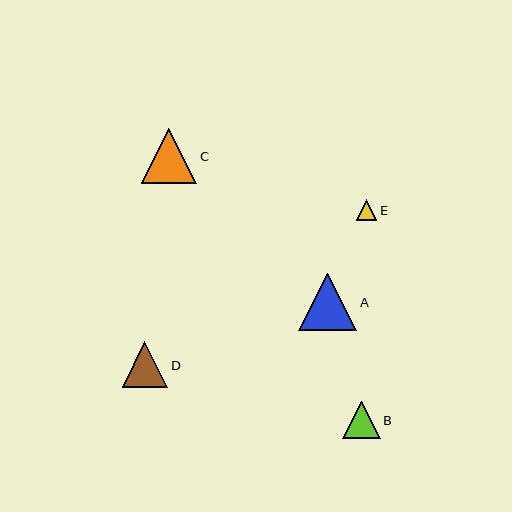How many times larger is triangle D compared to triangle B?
Triangle D is approximately 1.2 times the size of triangle B.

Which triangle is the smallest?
Triangle E is the smallest with a size of approximately 20 pixels.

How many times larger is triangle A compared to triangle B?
Triangle A is approximately 1.5 times the size of triangle B.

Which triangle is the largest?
Triangle A is the largest with a size of approximately 58 pixels.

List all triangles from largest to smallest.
From largest to smallest: A, C, D, B, E.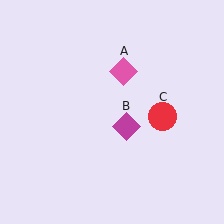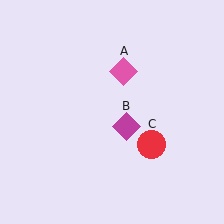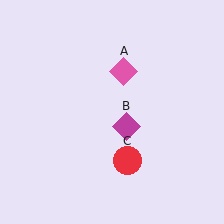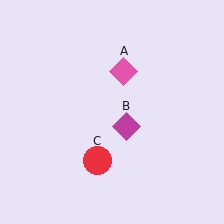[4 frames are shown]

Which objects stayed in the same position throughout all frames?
Pink diamond (object A) and magenta diamond (object B) remained stationary.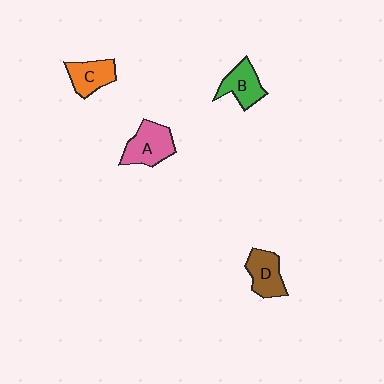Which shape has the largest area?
Shape A (pink).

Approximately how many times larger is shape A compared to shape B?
Approximately 1.2 times.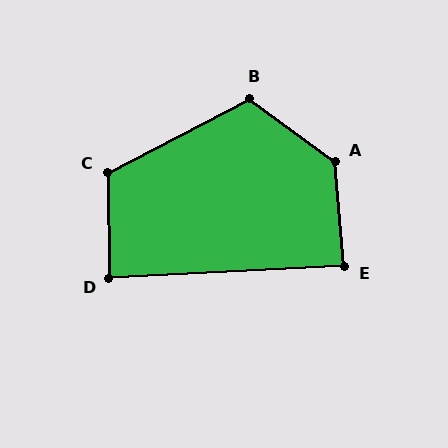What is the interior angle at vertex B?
Approximately 116 degrees (obtuse).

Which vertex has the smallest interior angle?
D, at approximately 88 degrees.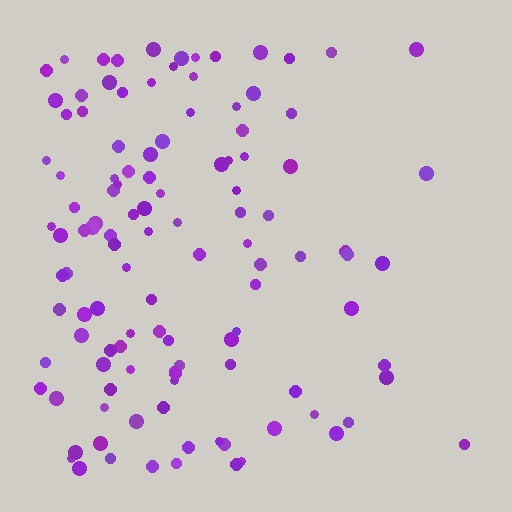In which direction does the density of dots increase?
From right to left, with the left side densest.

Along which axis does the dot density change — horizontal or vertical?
Horizontal.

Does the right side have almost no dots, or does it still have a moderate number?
Still a moderate number, just noticeably fewer than the left.